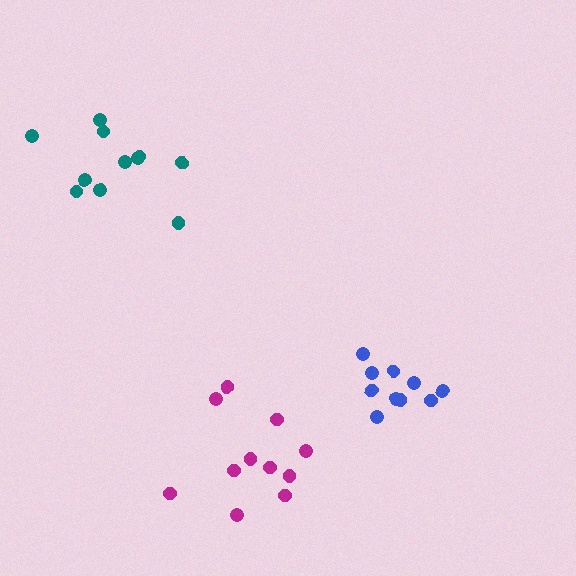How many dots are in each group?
Group 1: 10 dots, Group 2: 11 dots, Group 3: 11 dots (32 total).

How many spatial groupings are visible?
There are 3 spatial groupings.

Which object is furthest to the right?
The blue cluster is rightmost.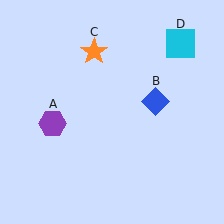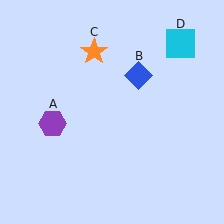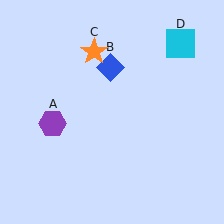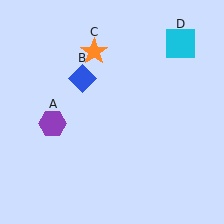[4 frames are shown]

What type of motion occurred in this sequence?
The blue diamond (object B) rotated counterclockwise around the center of the scene.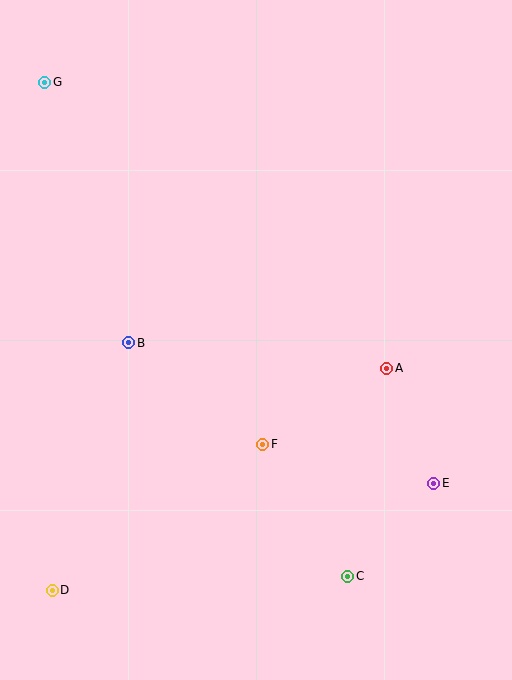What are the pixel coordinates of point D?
Point D is at (52, 590).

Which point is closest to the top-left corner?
Point G is closest to the top-left corner.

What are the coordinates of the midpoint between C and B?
The midpoint between C and B is at (238, 459).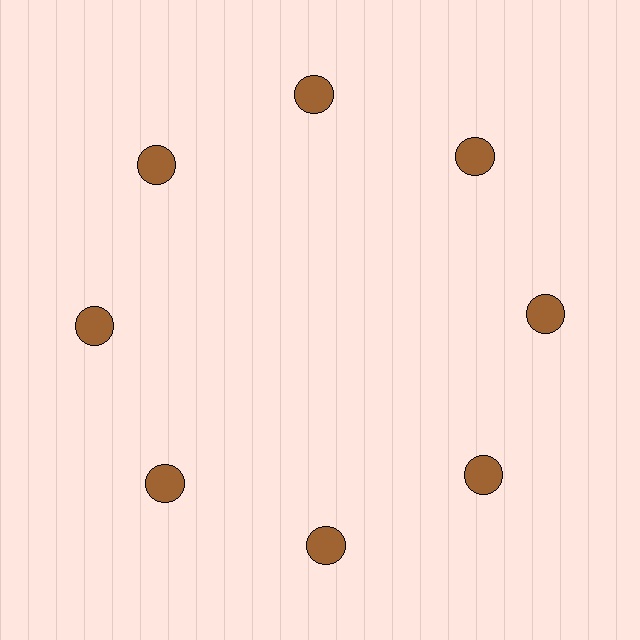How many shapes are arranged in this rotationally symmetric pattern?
There are 8 shapes, arranged in 8 groups of 1.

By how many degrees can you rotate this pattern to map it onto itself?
The pattern maps onto itself every 45 degrees of rotation.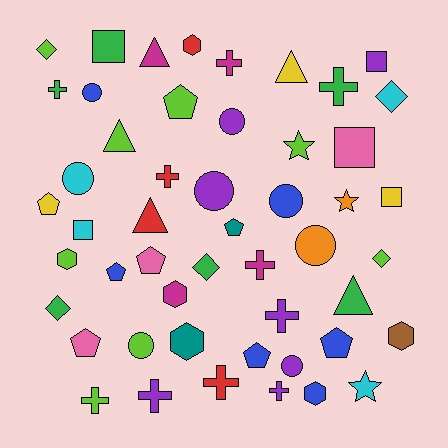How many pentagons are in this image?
There are 8 pentagons.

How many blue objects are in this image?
There are 6 blue objects.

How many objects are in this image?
There are 50 objects.